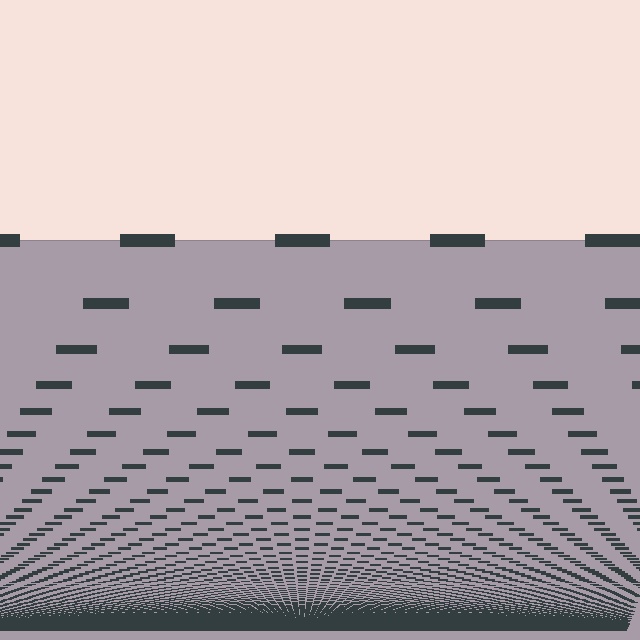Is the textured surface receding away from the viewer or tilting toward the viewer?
The surface appears to tilt toward the viewer. Texture elements get larger and sparser toward the top.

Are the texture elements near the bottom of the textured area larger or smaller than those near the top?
Smaller. The gradient is inverted — elements near the bottom are smaller and denser.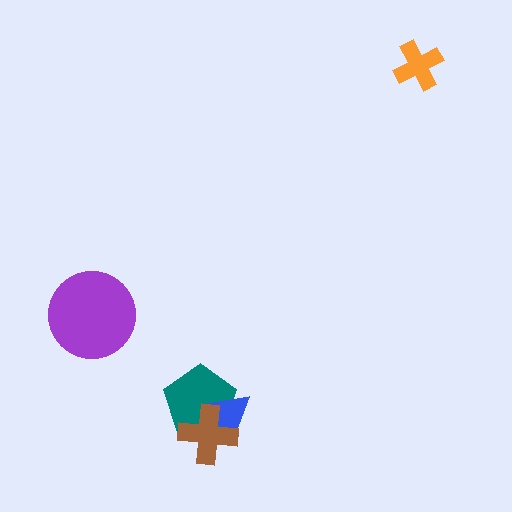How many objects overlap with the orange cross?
0 objects overlap with the orange cross.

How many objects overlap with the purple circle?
0 objects overlap with the purple circle.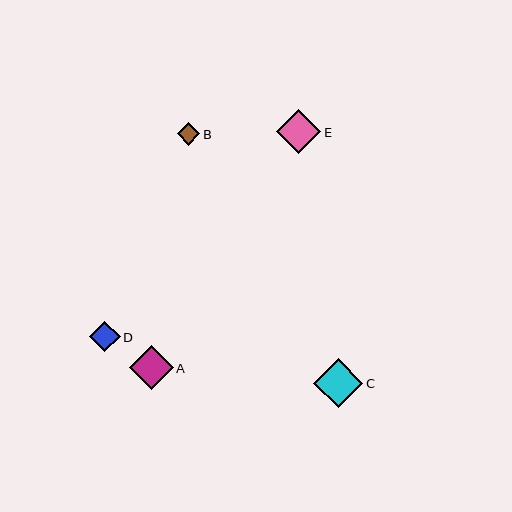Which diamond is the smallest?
Diamond B is the smallest with a size of approximately 23 pixels.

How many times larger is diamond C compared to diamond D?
Diamond C is approximately 1.6 times the size of diamond D.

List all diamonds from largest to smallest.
From largest to smallest: C, E, A, D, B.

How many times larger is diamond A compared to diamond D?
Diamond A is approximately 1.4 times the size of diamond D.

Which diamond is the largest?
Diamond C is the largest with a size of approximately 49 pixels.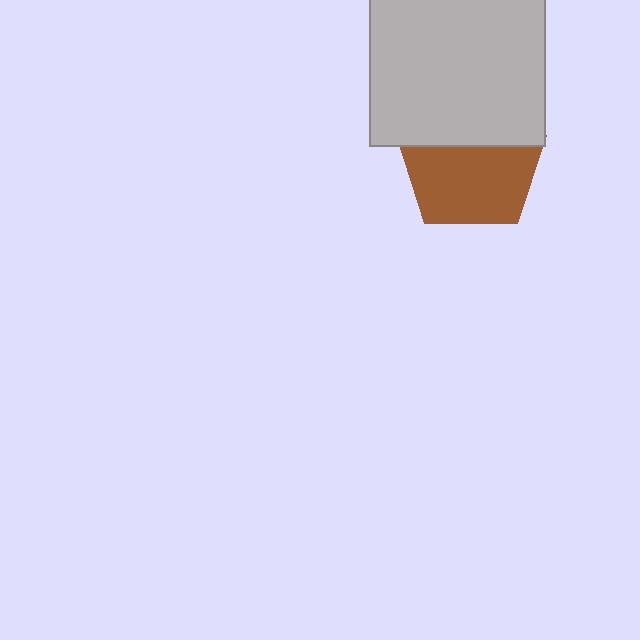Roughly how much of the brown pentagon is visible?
About half of it is visible (roughly 60%).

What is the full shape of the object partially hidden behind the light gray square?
The partially hidden object is a brown pentagon.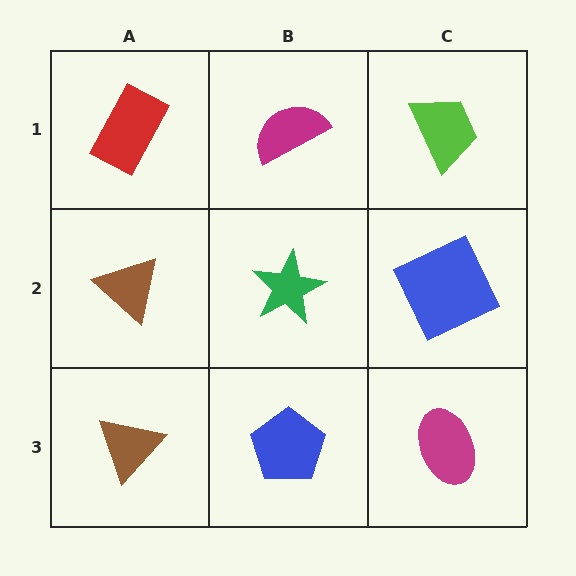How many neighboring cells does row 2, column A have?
3.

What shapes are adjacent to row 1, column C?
A blue square (row 2, column C), a magenta semicircle (row 1, column B).